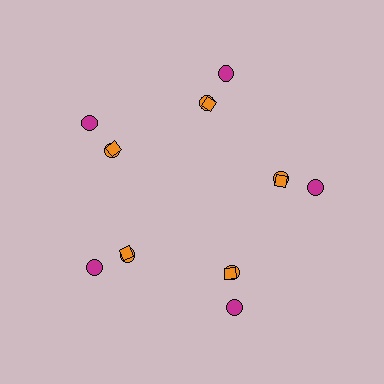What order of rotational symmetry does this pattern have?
This pattern has 5-fold rotational symmetry.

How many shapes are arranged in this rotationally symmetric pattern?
There are 15 shapes, arranged in 5 groups of 3.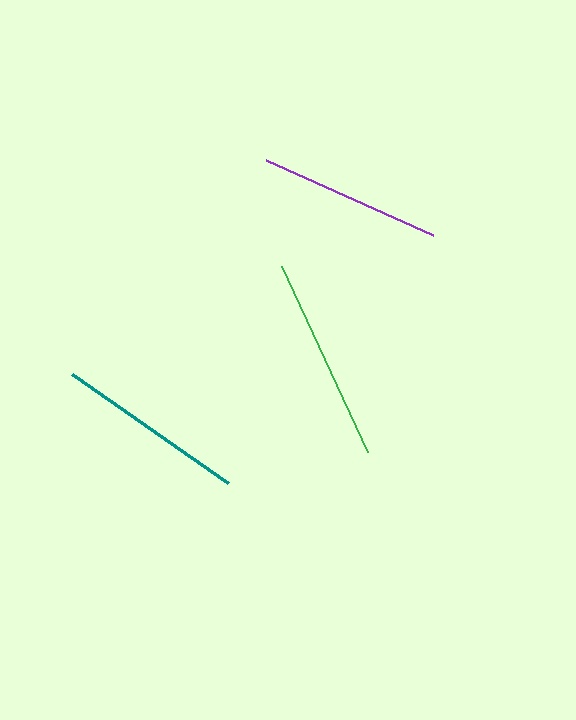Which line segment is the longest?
The green line is the longest at approximately 205 pixels.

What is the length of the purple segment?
The purple segment is approximately 184 pixels long.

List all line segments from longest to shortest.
From longest to shortest: green, teal, purple.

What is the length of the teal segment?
The teal segment is approximately 190 pixels long.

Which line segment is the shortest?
The purple line is the shortest at approximately 184 pixels.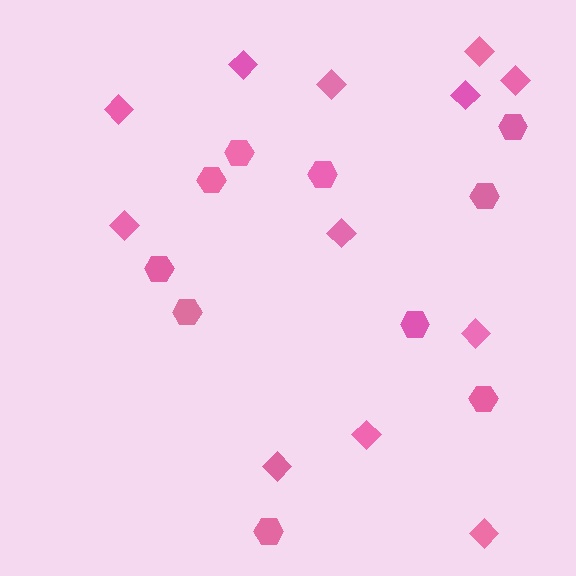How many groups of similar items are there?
There are 2 groups: one group of diamonds (12) and one group of hexagons (10).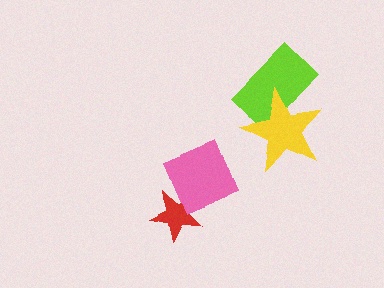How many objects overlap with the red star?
1 object overlaps with the red star.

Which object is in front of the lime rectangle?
The yellow star is in front of the lime rectangle.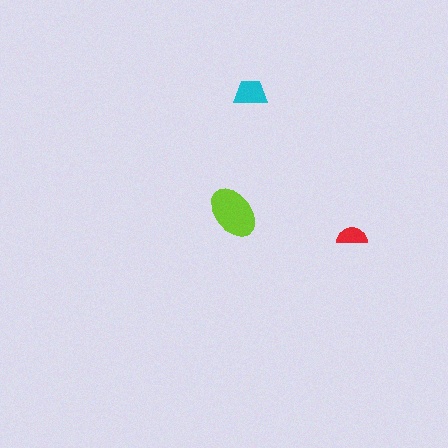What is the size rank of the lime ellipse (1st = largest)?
1st.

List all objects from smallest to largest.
The red semicircle, the cyan trapezoid, the lime ellipse.